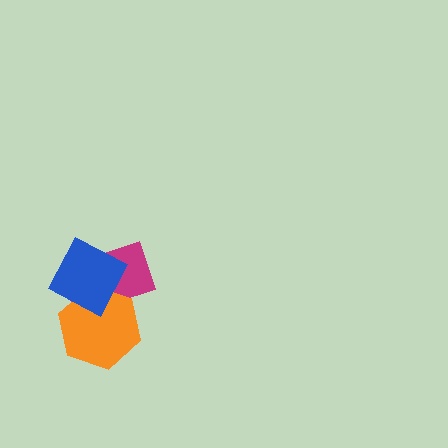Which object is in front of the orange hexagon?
The blue square is in front of the orange hexagon.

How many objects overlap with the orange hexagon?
2 objects overlap with the orange hexagon.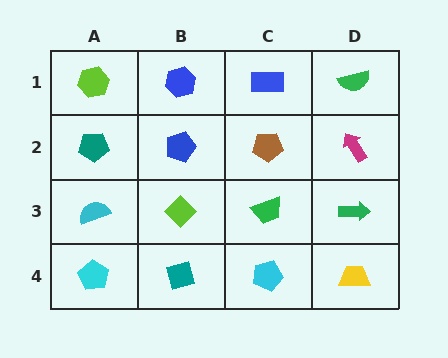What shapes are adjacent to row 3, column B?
A blue pentagon (row 2, column B), a teal diamond (row 4, column B), a cyan semicircle (row 3, column A), a green trapezoid (row 3, column C).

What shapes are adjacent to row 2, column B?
A blue hexagon (row 1, column B), a lime diamond (row 3, column B), a teal pentagon (row 2, column A), a brown pentagon (row 2, column C).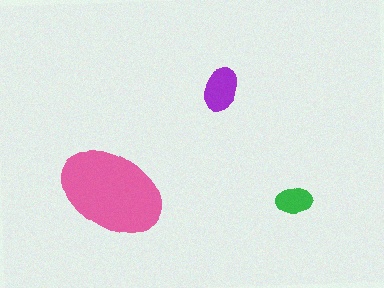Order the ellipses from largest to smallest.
the pink one, the purple one, the green one.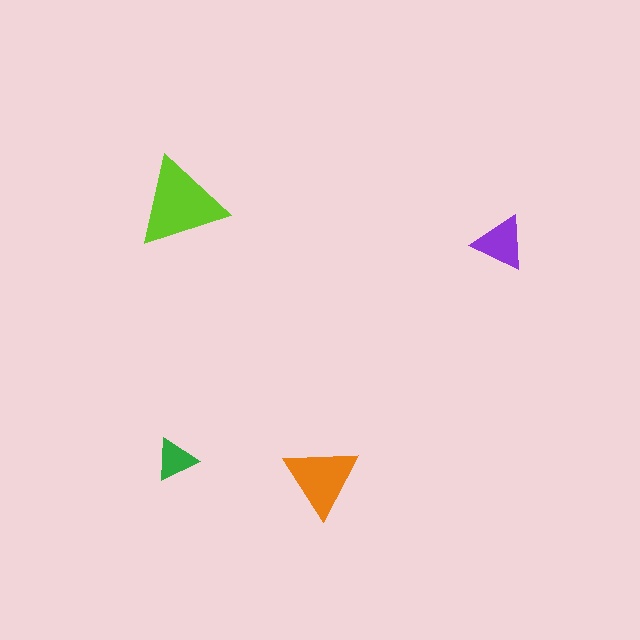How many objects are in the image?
There are 4 objects in the image.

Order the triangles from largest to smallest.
the lime one, the orange one, the purple one, the green one.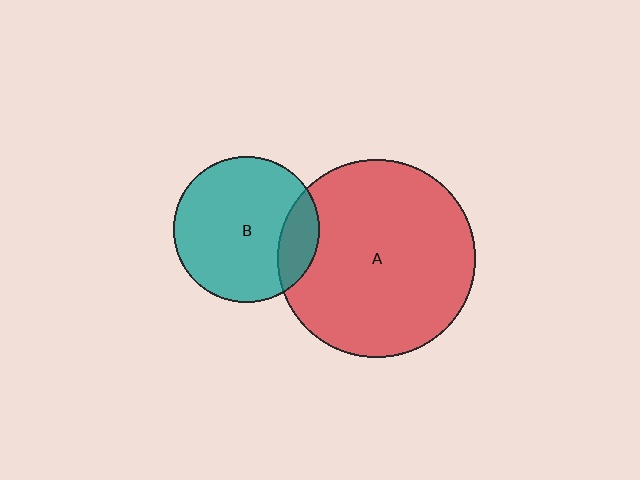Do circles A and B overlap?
Yes.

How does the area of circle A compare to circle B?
Approximately 1.8 times.